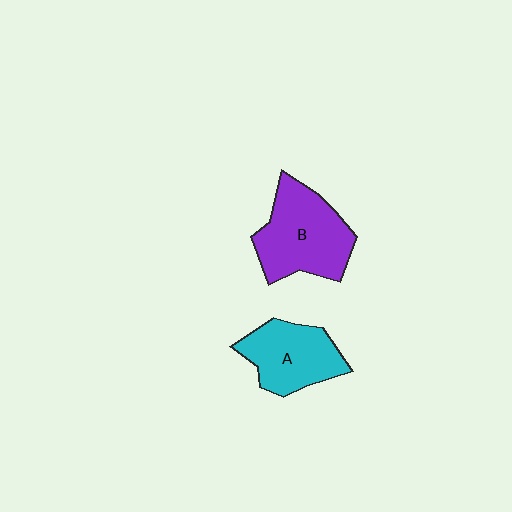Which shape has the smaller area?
Shape A (cyan).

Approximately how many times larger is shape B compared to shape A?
Approximately 1.3 times.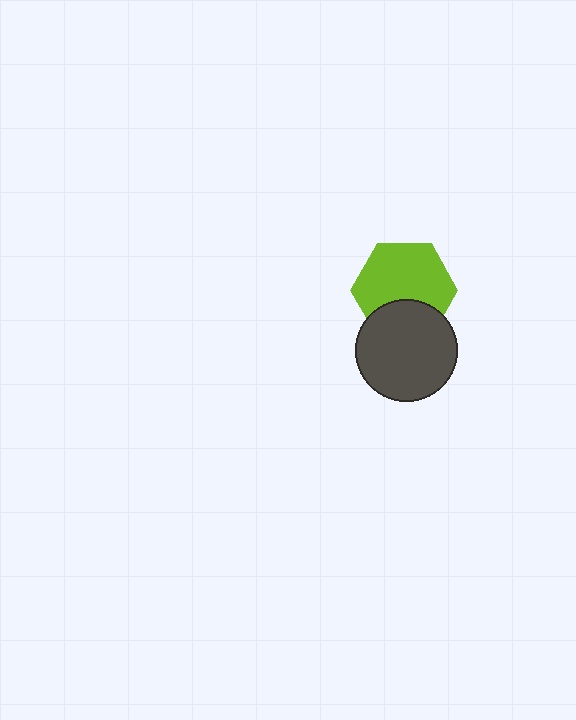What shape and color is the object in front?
The object in front is a dark gray circle.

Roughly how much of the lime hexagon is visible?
Most of it is visible (roughly 70%).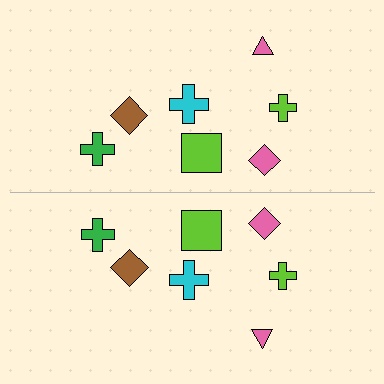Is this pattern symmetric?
Yes, this pattern has bilateral (reflection) symmetry.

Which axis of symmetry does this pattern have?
The pattern has a horizontal axis of symmetry running through the center of the image.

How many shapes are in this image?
There are 14 shapes in this image.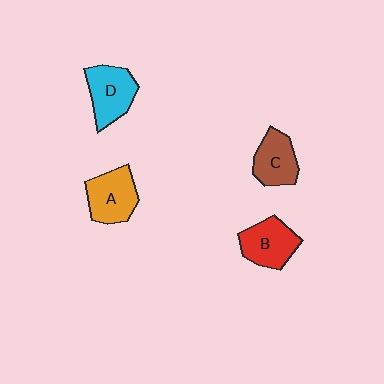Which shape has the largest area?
Shape D (cyan).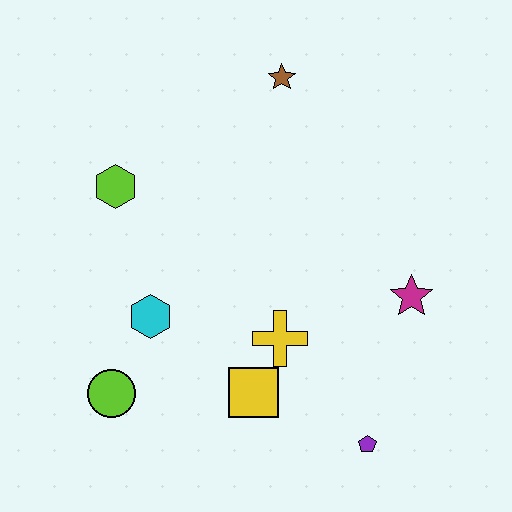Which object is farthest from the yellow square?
The brown star is farthest from the yellow square.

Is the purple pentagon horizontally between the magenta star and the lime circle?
Yes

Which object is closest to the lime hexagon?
The cyan hexagon is closest to the lime hexagon.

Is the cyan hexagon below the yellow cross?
No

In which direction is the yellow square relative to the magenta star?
The yellow square is to the left of the magenta star.